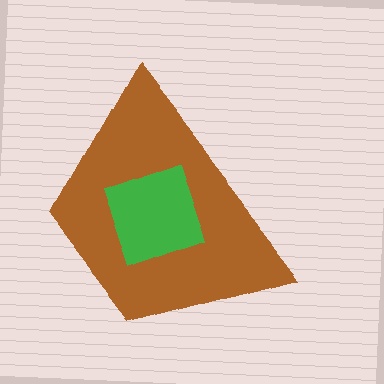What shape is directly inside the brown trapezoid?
The green square.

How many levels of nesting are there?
2.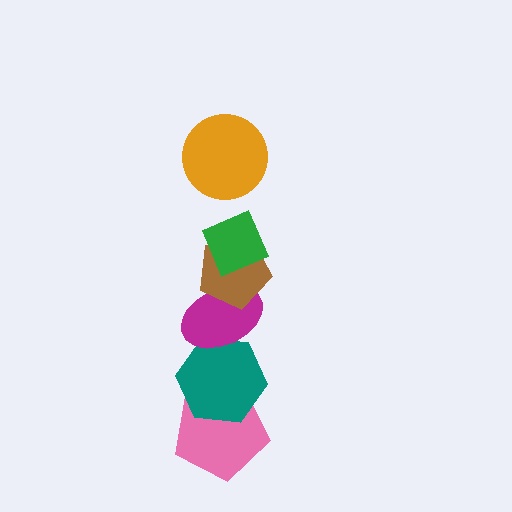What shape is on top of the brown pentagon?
The green diamond is on top of the brown pentagon.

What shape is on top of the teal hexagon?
The magenta ellipse is on top of the teal hexagon.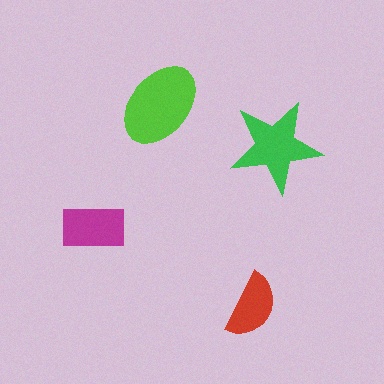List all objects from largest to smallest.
The lime ellipse, the green star, the magenta rectangle, the red semicircle.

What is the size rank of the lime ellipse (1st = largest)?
1st.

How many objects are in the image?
There are 4 objects in the image.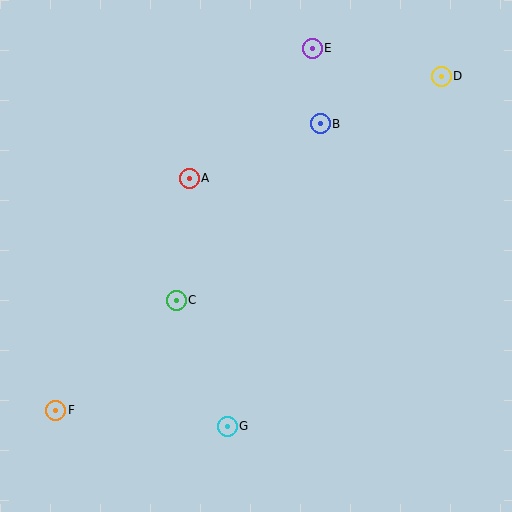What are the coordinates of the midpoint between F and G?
The midpoint between F and G is at (141, 418).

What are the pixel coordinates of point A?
Point A is at (189, 178).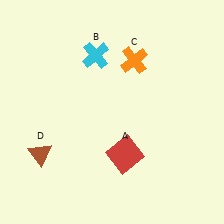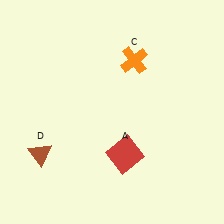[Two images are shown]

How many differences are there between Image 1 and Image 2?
There is 1 difference between the two images.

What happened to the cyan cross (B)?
The cyan cross (B) was removed in Image 2. It was in the top-left area of Image 1.